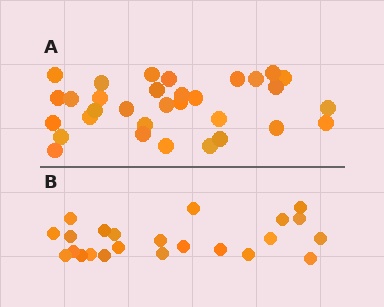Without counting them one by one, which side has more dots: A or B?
Region A (the top region) has more dots.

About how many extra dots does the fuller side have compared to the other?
Region A has roughly 8 or so more dots than region B.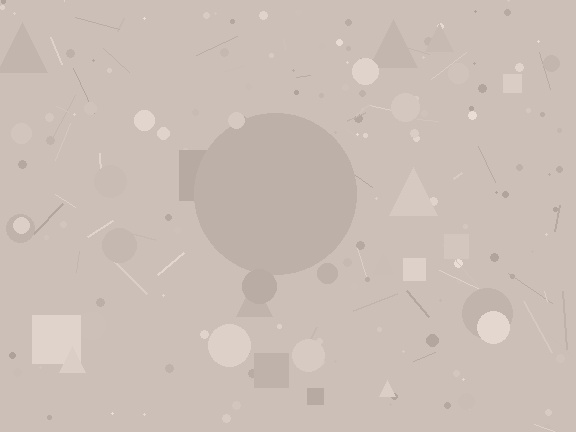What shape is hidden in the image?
A circle is hidden in the image.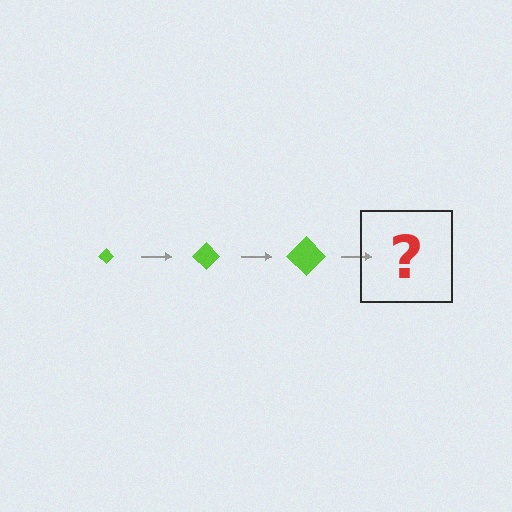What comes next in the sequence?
The next element should be a lime diamond, larger than the previous one.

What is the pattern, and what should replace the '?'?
The pattern is that the diamond gets progressively larger each step. The '?' should be a lime diamond, larger than the previous one.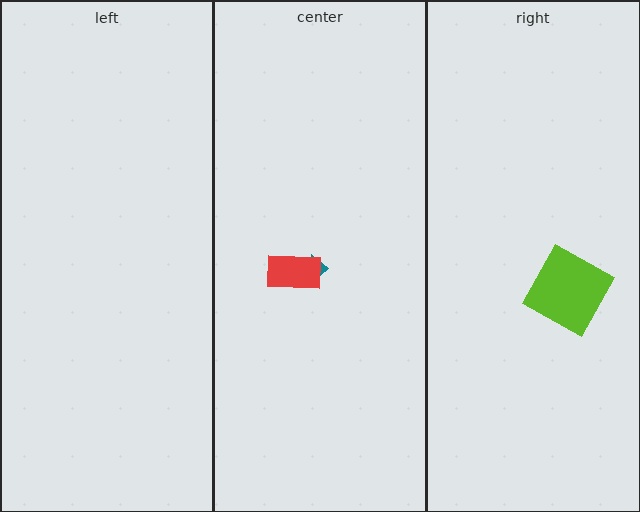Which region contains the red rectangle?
The center region.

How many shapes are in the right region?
1.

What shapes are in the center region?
The teal arrow, the red rectangle.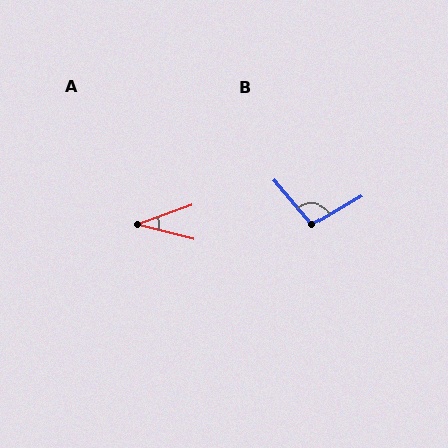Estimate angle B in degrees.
Approximately 100 degrees.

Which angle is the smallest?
A, at approximately 34 degrees.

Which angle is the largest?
B, at approximately 100 degrees.